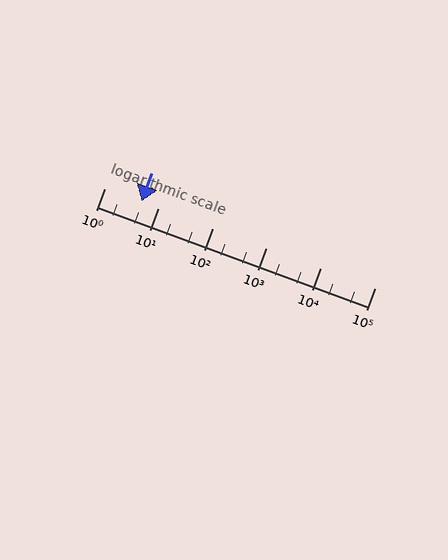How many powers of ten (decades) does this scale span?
The scale spans 5 decades, from 1 to 100000.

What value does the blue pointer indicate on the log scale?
The pointer indicates approximately 4.9.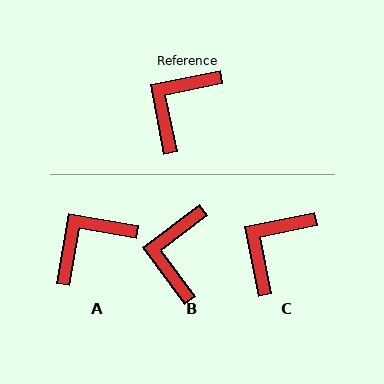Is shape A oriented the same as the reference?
No, it is off by about 21 degrees.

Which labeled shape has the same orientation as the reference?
C.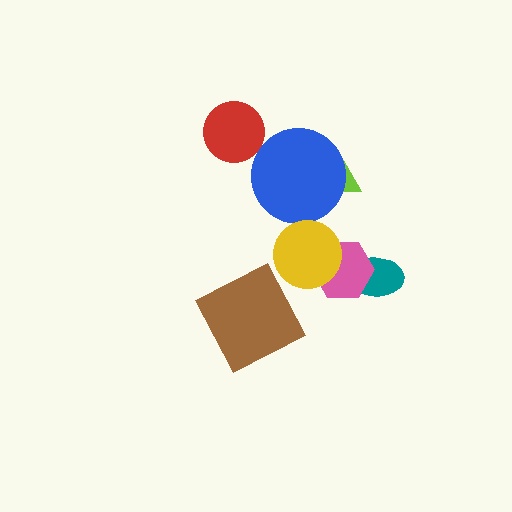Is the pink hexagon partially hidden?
Yes, it is partially covered by another shape.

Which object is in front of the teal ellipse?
The pink hexagon is in front of the teal ellipse.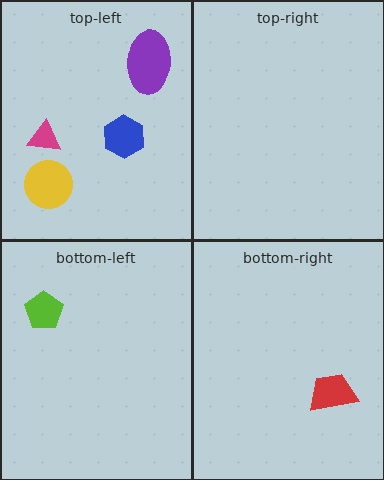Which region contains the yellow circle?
The top-left region.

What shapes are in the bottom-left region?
The lime pentagon.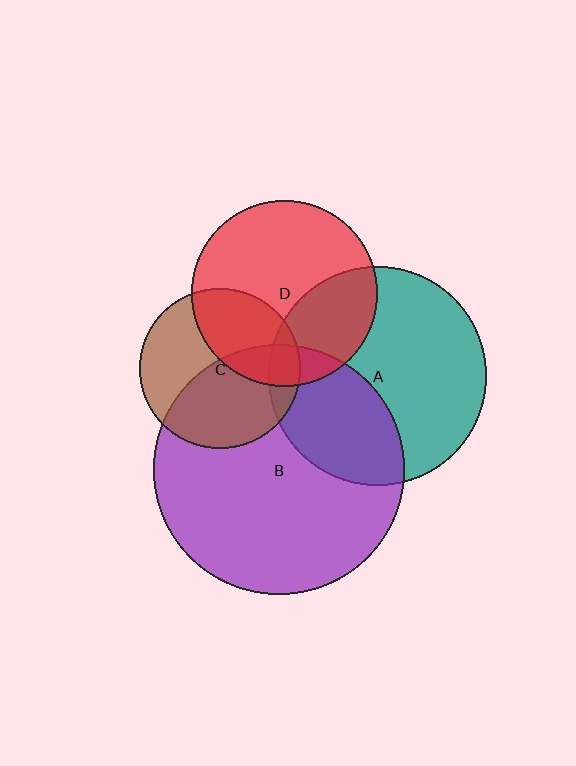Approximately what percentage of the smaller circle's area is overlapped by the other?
Approximately 35%.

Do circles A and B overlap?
Yes.